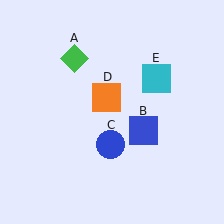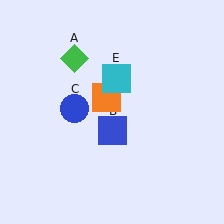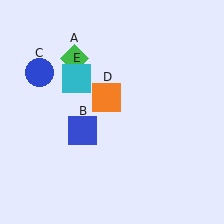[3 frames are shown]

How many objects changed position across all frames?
3 objects changed position: blue square (object B), blue circle (object C), cyan square (object E).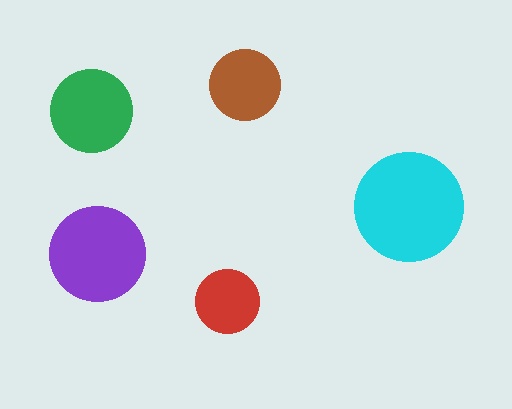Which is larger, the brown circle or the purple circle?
The purple one.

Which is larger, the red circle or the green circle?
The green one.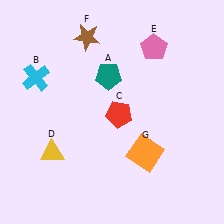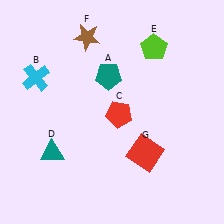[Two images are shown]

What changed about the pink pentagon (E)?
In Image 1, E is pink. In Image 2, it changed to lime.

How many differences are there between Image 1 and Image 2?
There are 3 differences between the two images.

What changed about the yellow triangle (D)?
In Image 1, D is yellow. In Image 2, it changed to teal.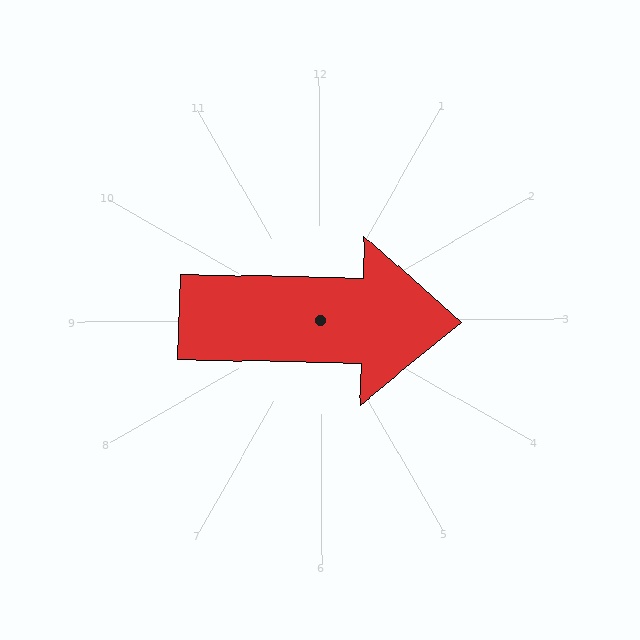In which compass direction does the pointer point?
East.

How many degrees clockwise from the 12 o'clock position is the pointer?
Approximately 92 degrees.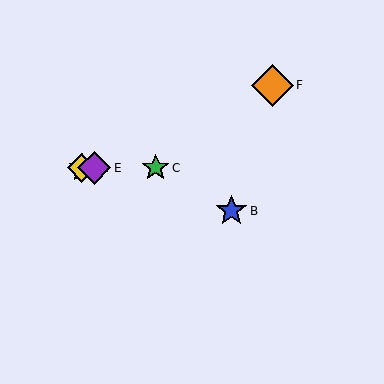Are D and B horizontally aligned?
No, D is at y≈168 and B is at y≈211.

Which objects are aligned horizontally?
Objects A, C, D, E are aligned horizontally.